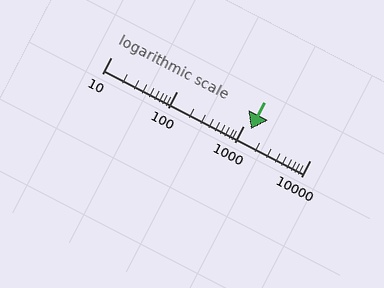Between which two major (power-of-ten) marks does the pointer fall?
The pointer is between 1000 and 10000.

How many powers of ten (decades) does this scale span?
The scale spans 3 decades, from 10 to 10000.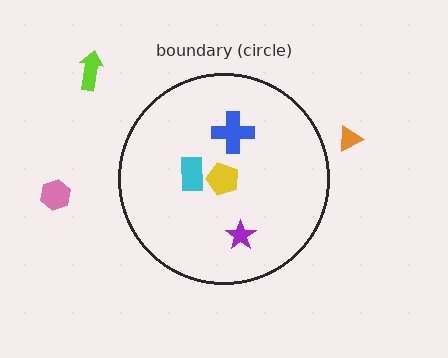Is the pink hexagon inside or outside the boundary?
Outside.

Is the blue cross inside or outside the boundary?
Inside.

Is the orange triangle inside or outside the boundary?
Outside.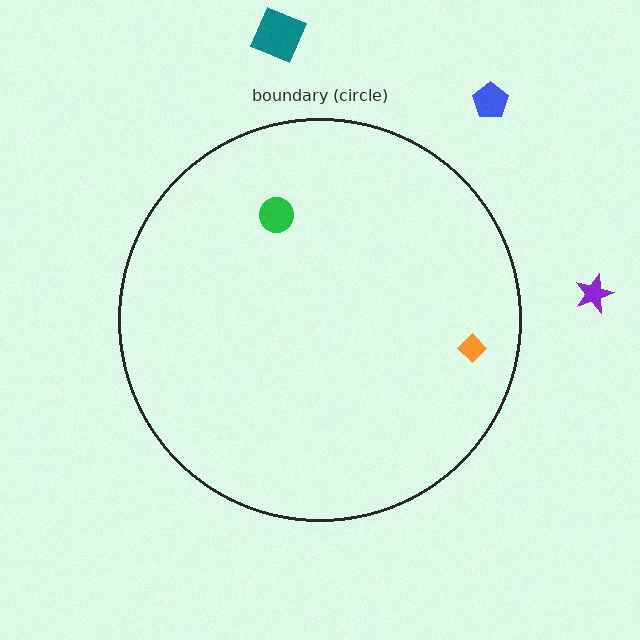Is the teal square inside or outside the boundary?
Outside.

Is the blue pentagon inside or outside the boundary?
Outside.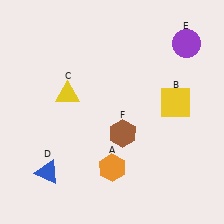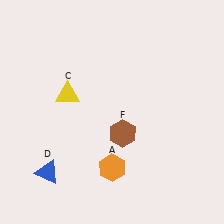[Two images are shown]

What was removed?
The yellow square (B), the purple circle (E) were removed in Image 2.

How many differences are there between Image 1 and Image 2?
There are 2 differences between the two images.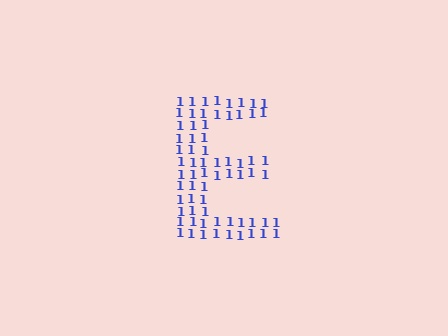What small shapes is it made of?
It is made of small digit 1's.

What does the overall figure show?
The overall figure shows the letter E.